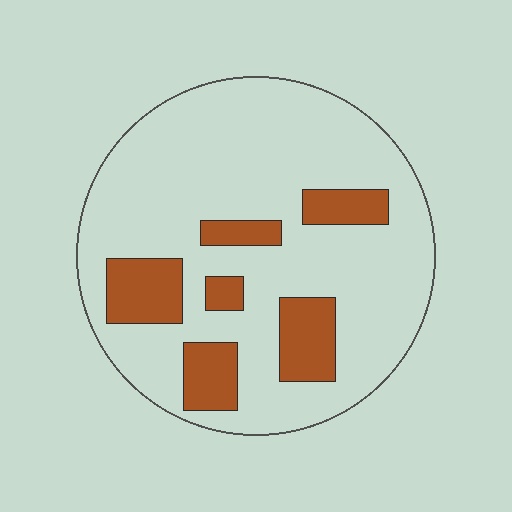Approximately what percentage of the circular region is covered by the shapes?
Approximately 20%.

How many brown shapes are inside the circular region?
6.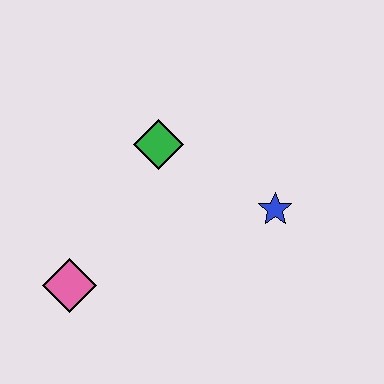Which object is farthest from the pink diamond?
The blue star is farthest from the pink diamond.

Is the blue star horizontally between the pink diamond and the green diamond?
No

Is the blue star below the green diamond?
Yes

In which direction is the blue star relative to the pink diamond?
The blue star is to the right of the pink diamond.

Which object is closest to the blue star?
The green diamond is closest to the blue star.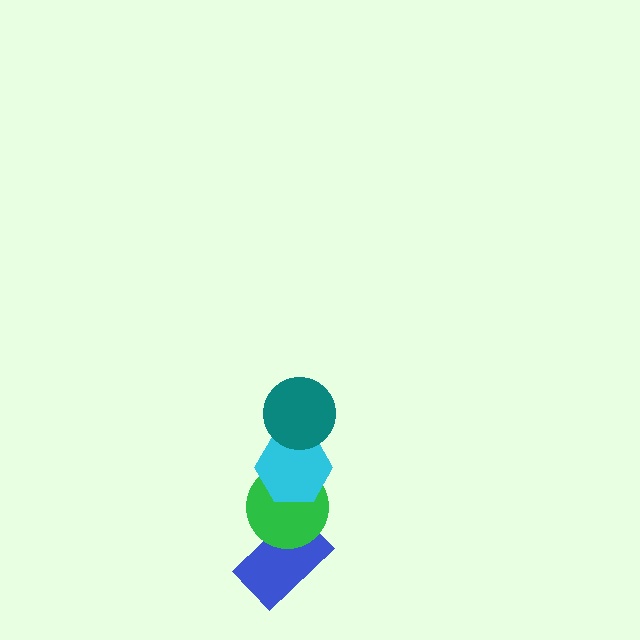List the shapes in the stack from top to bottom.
From top to bottom: the teal circle, the cyan hexagon, the green circle, the blue rectangle.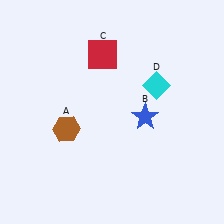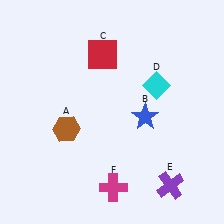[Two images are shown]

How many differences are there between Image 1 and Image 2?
There are 2 differences between the two images.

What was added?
A purple cross (E), a magenta cross (F) were added in Image 2.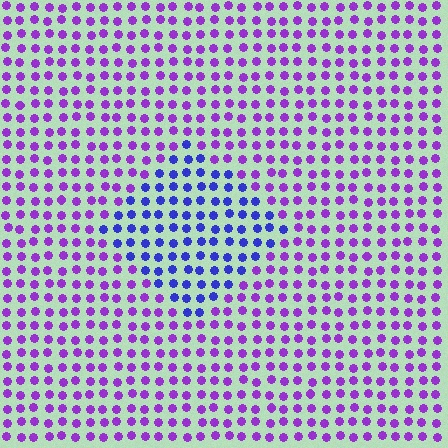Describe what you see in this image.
The image is filled with small purple elements in a uniform arrangement. A diamond-shaped region is visible where the elements are tinted to a slightly different hue, forming a subtle color boundary.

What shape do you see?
I see a diamond.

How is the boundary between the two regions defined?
The boundary is defined purely by a slight shift in hue (about 41 degrees). Spacing, size, and orientation are identical on both sides.